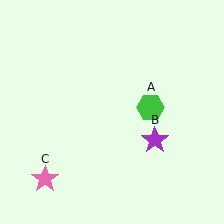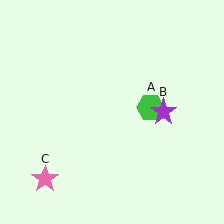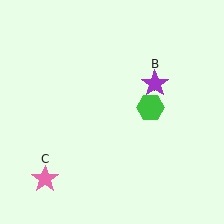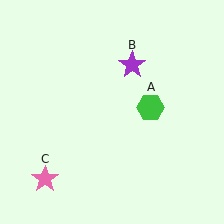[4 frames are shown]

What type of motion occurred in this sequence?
The purple star (object B) rotated counterclockwise around the center of the scene.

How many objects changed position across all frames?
1 object changed position: purple star (object B).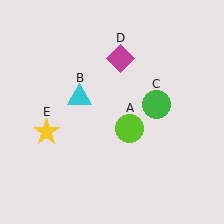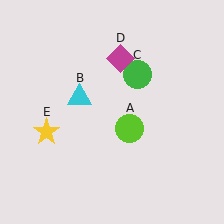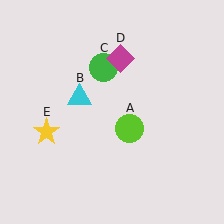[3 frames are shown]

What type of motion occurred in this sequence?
The green circle (object C) rotated counterclockwise around the center of the scene.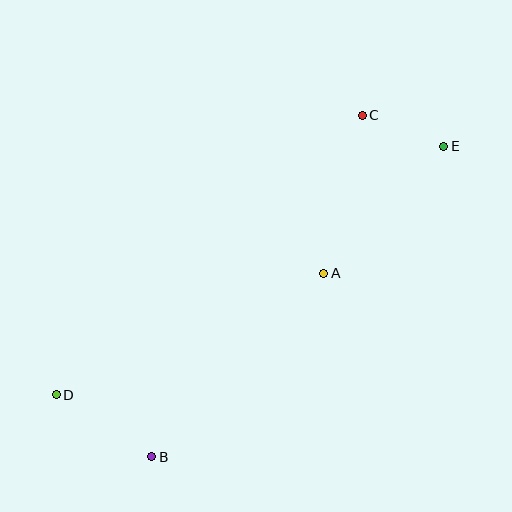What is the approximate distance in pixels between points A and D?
The distance between A and D is approximately 294 pixels.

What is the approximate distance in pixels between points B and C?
The distance between B and C is approximately 401 pixels.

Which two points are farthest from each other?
Points D and E are farthest from each other.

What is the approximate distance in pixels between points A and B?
The distance between A and B is approximately 251 pixels.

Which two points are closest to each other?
Points C and E are closest to each other.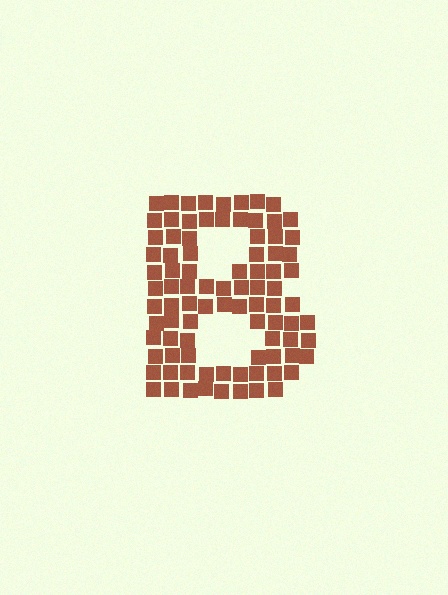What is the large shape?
The large shape is the letter B.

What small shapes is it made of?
It is made of small squares.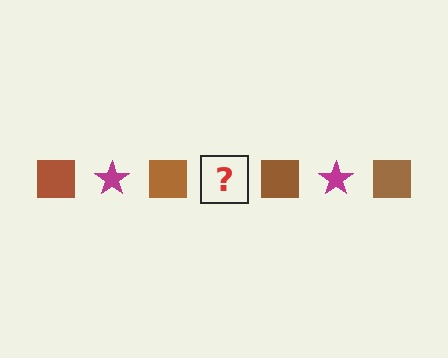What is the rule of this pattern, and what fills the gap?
The rule is that the pattern alternates between brown square and magenta star. The gap should be filled with a magenta star.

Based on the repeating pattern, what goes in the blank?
The blank should be a magenta star.